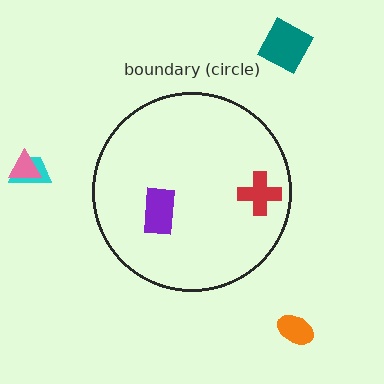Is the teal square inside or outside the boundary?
Outside.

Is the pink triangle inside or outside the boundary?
Outside.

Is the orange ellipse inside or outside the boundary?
Outside.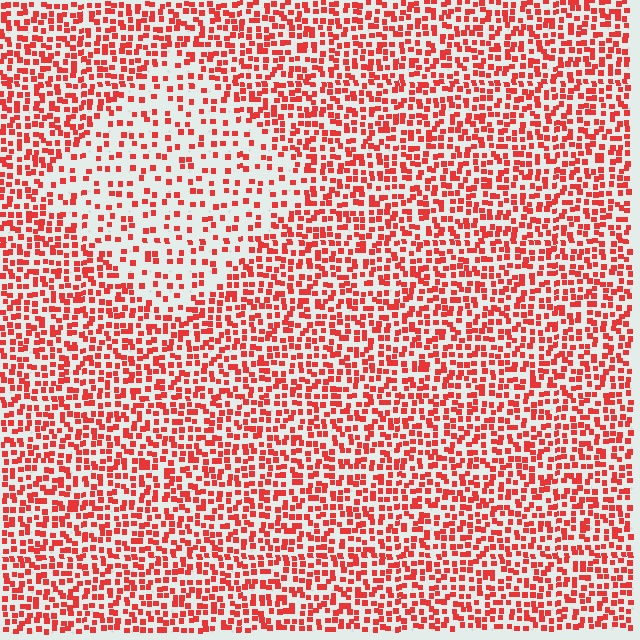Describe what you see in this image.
The image contains small red elements arranged at two different densities. A diamond-shaped region is visible where the elements are less densely packed than the surrounding area.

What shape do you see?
I see a diamond.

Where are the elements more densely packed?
The elements are more densely packed outside the diamond boundary.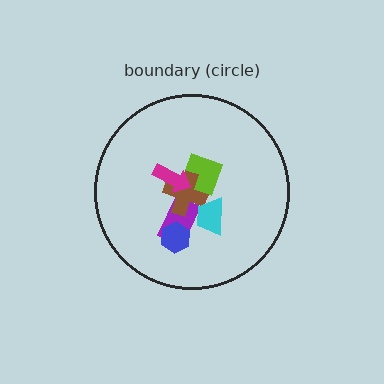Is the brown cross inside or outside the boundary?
Inside.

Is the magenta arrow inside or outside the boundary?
Inside.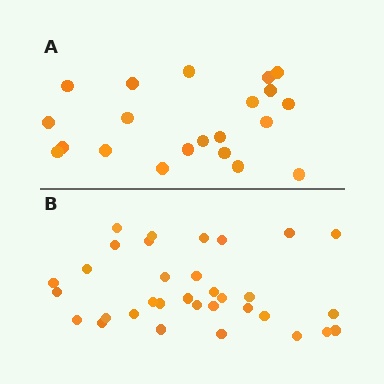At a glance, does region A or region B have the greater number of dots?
Region B (the bottom region) has more dots.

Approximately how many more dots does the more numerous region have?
Region B has roughly 12 or so more dots than region A.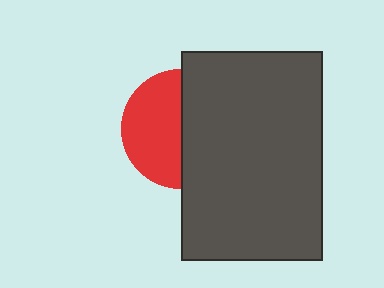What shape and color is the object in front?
The object in front is a dark gray rectangle.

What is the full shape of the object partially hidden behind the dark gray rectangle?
The partially hidden object is a red circle.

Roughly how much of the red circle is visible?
About half of it is visible (roughly 50%).